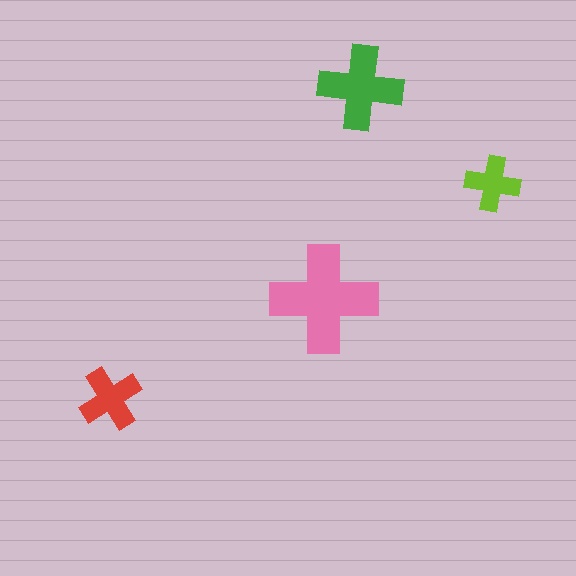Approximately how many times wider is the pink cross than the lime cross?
About 2 times wider.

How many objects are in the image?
There are 4 objects in the image.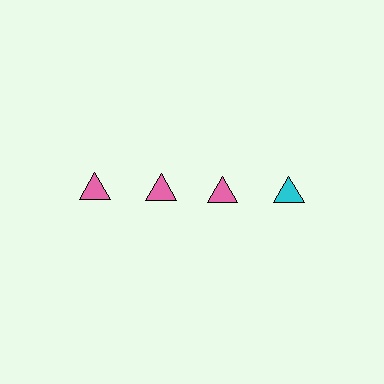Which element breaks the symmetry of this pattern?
The cyan triangle in the top row, second from right column breaks the symmetry. All other shapes are pink triangles.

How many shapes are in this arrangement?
There are 4 shapes arranged in a grid pattern.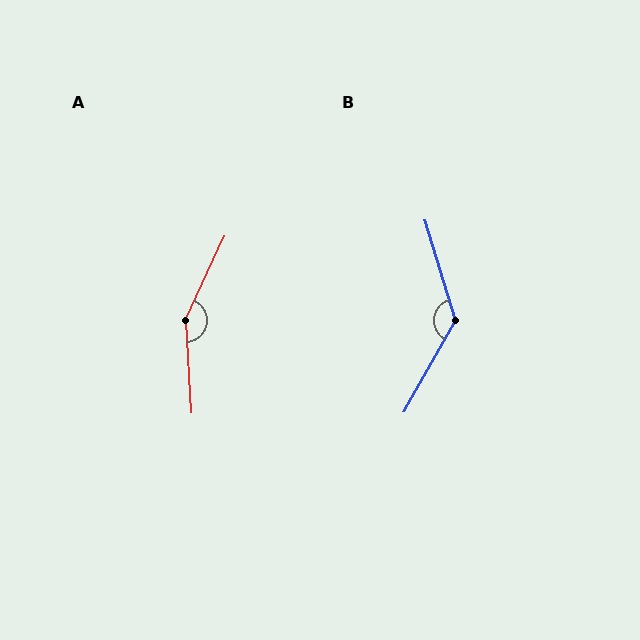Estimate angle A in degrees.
Approximately 151 degrees.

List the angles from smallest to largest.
B (134°), A (151°).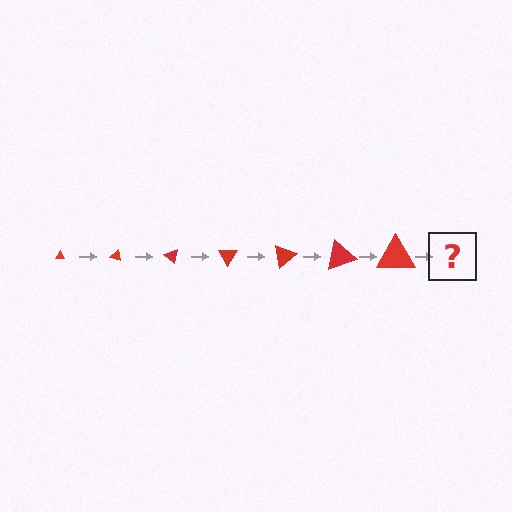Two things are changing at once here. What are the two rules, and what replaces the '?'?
The two rules are that the triangle grows larger each step and it rotates 20 degrees each step. The '?' should be a triangle, larger than the previous one and rotated 140 degrees from the start.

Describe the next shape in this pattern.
It should be a triangle, larger than the previous one and rotated 140 degrees from the start.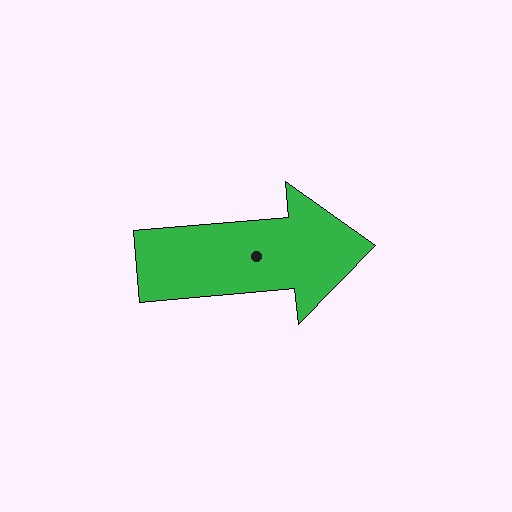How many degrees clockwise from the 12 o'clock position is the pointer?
Approximately 85 degrees.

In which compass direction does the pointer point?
East.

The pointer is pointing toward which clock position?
Roughly 3 o'clock.